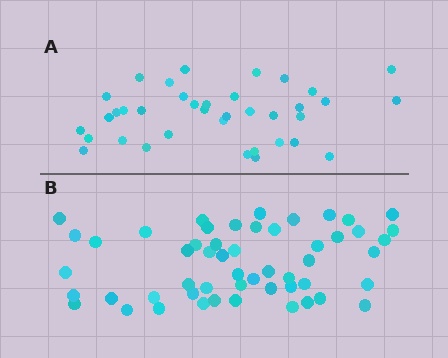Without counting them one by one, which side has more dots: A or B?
Region B (the bottom region) has more dots.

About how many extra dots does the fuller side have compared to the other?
Region B has approximately 15 more dots than region A.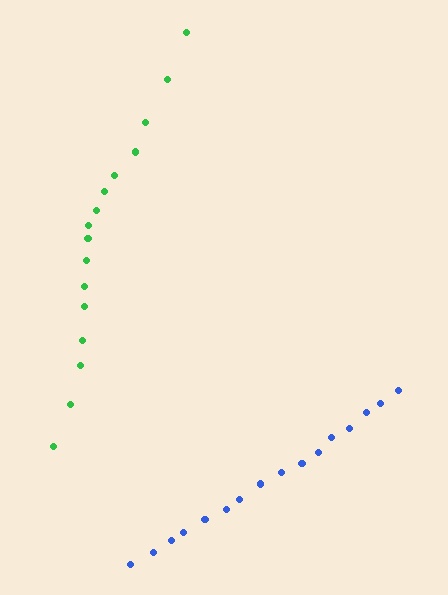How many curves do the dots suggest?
There are 2 distinct paths.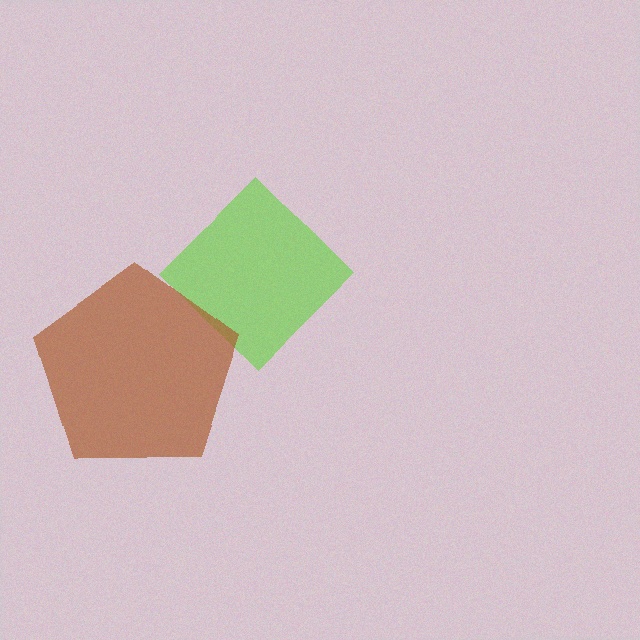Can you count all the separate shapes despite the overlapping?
Yes, there are 2 separate shapes.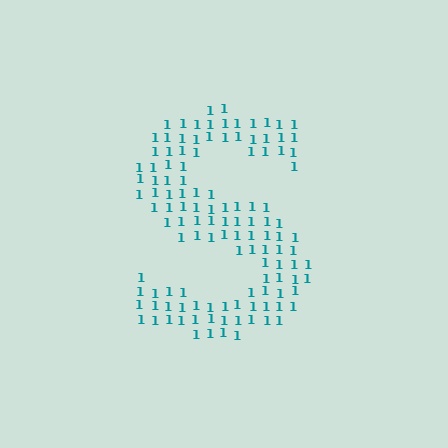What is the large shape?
The large shape is the letter S.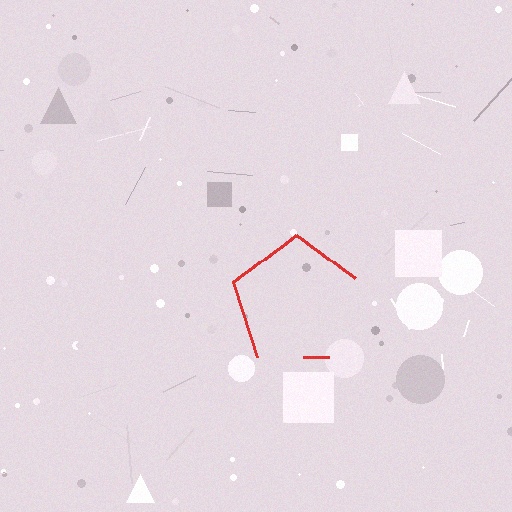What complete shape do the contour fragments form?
The contour fragments form a pentagon.